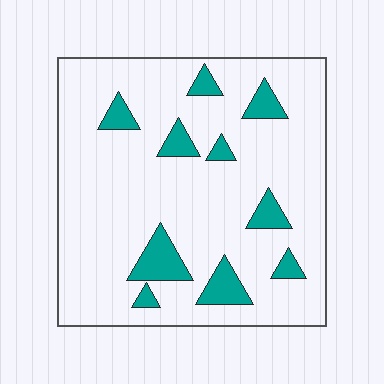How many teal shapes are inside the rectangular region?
10.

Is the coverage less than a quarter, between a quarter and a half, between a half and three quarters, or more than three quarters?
Less than a quarter.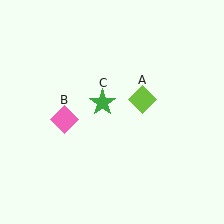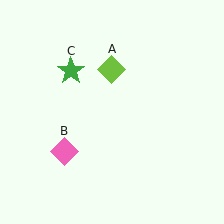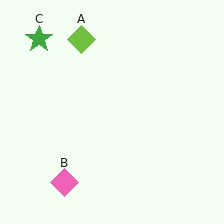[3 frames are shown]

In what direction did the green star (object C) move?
The green star (object C) moved up and to the left.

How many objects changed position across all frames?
3 objects changed position: lime diamond (object A), pink diamond (object B), green star (object C).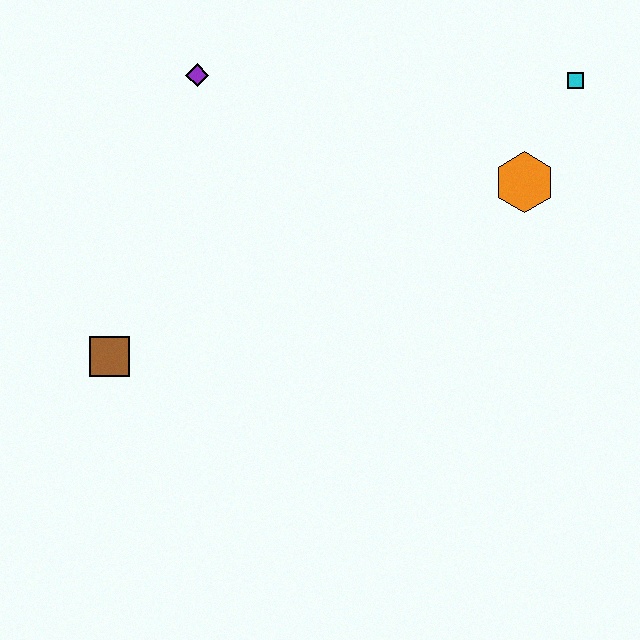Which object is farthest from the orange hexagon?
The brown square is farthest from the orange hexagon.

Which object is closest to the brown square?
The purple diamond is closest to the brown square.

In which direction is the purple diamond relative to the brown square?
The purple diamond is above the brown square.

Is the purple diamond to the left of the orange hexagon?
Yes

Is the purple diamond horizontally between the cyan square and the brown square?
Yes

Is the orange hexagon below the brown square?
No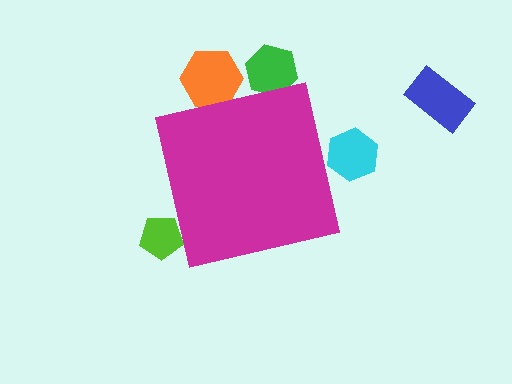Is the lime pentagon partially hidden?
Yes, the lime pentagon is partially hidden behind the magenta square.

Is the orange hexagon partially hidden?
Yes, the orange hexagon is partially hidden behind the magenta square.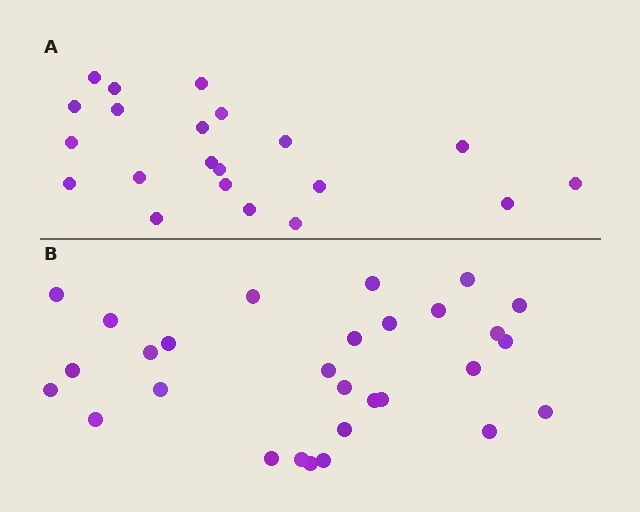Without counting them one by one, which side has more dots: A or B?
Region B (the bottom region) has more dots.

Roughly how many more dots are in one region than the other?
Region B has roughly 8 or so more dots than region A.